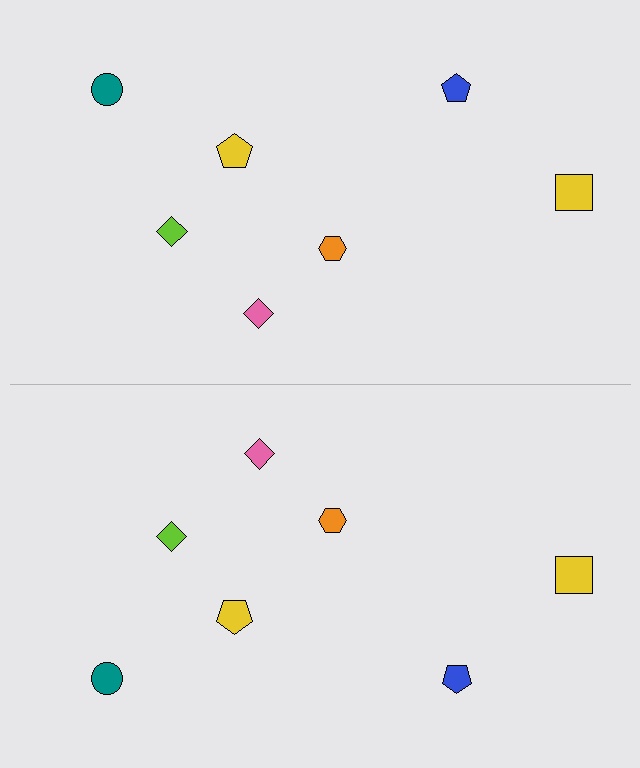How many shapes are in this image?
There are 14 shapes in this image.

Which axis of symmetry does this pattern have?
The pattern has a horizontal axis of symmetry running through the center of the image.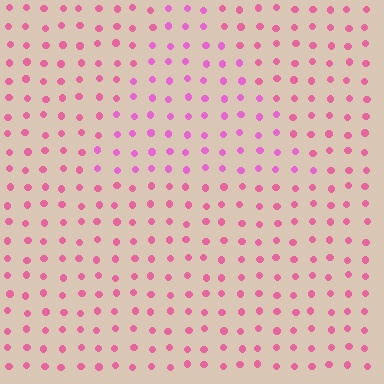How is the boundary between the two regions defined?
The boundary is defined purely by a slight shift in hue (about 24 degrees). Spacing, size, and orientation are identical on both sides.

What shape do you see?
I see a triangle.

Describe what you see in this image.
The image is filled with small pink elements in a uniform arrangement. A triangle-shaped region is visible where the elements are tinted to a slightly different hue, forming a subtle color boundary.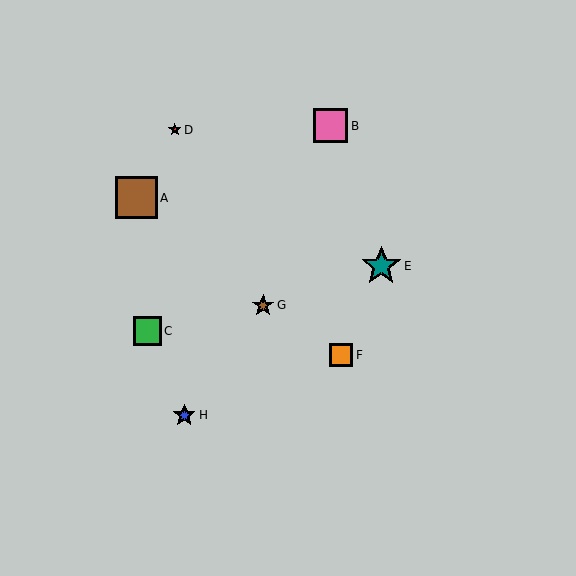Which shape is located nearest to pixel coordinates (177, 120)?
The red star (labeled D) at (175, 130) is nearest to that location.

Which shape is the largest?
The brown square (labeled A) is the largest.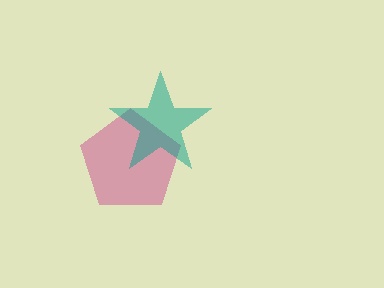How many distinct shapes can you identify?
There are 2 distinct shapes: a magenta pentagon, a teal star.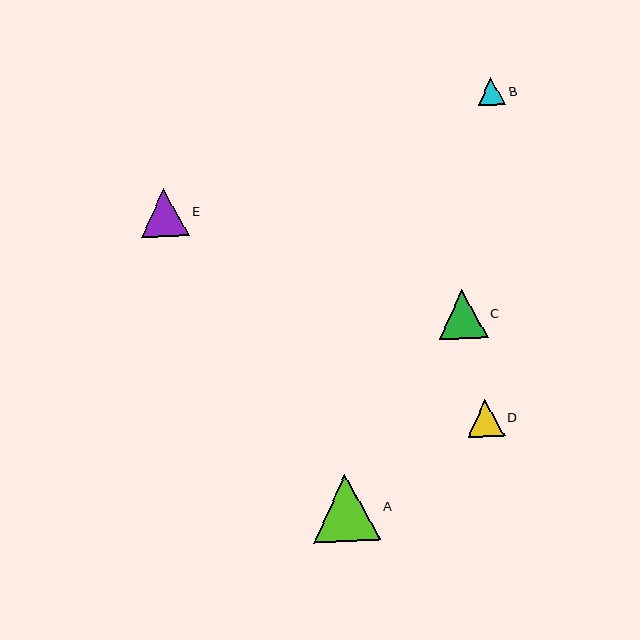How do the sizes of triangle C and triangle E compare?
Triangle C and triangle E are approximately the same size.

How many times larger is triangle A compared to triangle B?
Triangle A is approximately 2.4 times the size of triangle B.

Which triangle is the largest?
Triangle A is the largest with a size of approximately 67 pixels.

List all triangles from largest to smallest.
From largest to smallest: A, C, E, D, B.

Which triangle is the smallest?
Triangle B is the smallest with a size of approximately 27 pixels.